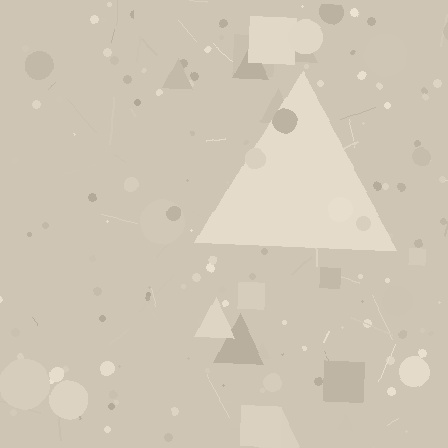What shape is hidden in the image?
A triangle is hidden in the image.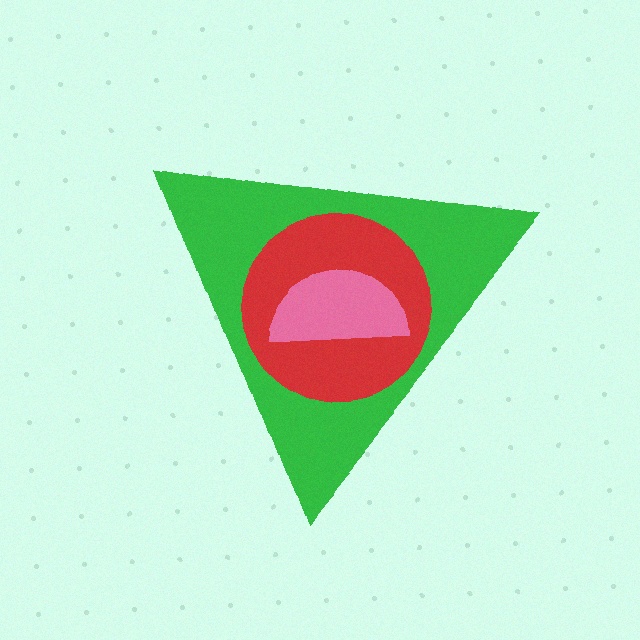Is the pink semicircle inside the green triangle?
Yes.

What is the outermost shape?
The green triangle.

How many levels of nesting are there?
3.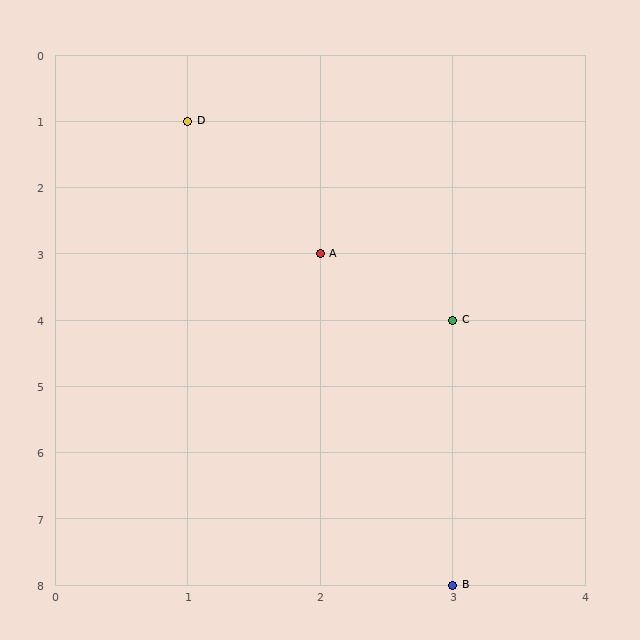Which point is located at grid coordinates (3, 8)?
Point B is at (3, 8).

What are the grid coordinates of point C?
Point C is at grid coordinates (3, 4).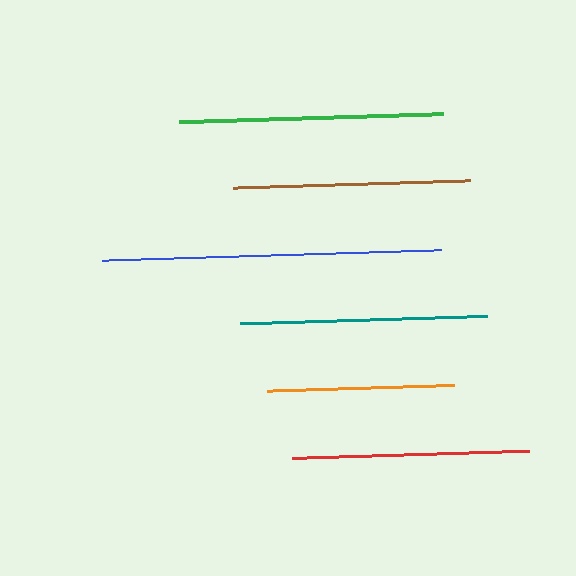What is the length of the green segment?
The green segment is approximately 264 pixels long.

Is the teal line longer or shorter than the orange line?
The teal line is longer than the orange line.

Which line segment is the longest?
The blue line is the longest at approximately 339 pixels.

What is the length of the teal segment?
The teal segment is approximately 247 pixels long.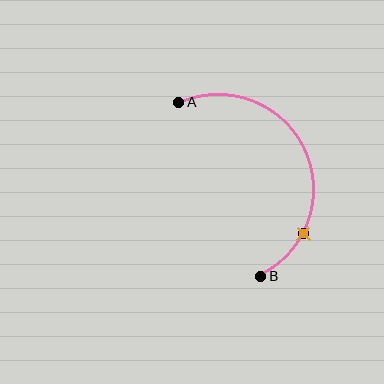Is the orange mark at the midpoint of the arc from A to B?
No. The orange mark lies on the arc but is closer to endpoint B. The arc midpoint would be at the point on the curve equidistant along the arc from both A and B.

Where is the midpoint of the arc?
The arc midpoint is the point on the curve farthest from the straight line joining A and B. It sits to the right of that line.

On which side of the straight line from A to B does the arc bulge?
The arc bulges to the right of the straight line connecting A and B.